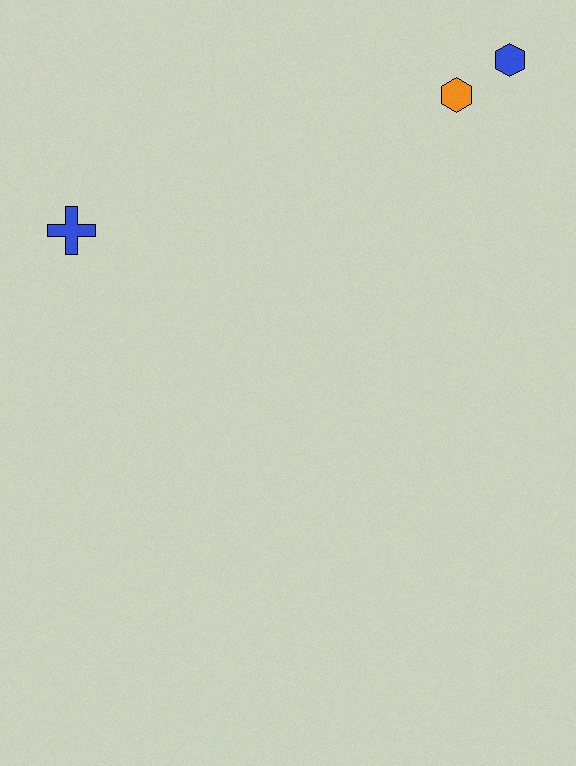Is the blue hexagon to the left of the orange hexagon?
No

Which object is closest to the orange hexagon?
The blue hexagon is closest to the orange hexagon.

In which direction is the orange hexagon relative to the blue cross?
The orange hexagon is to the right of the blue cross.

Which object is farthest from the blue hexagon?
The blue cross is farthest from the blue hexagon.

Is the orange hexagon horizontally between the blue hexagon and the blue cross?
Yes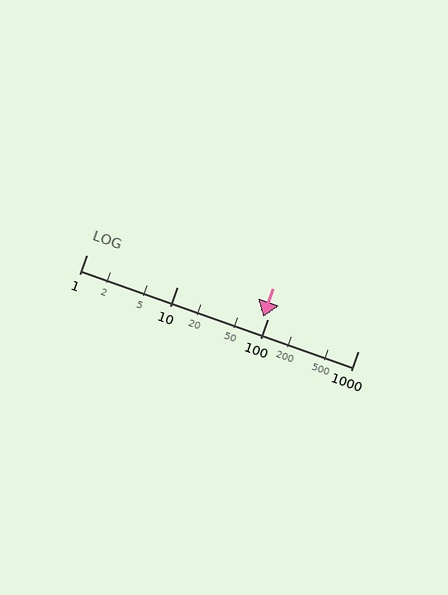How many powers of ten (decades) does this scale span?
The scale spans 3 decades, from 1 to 1000.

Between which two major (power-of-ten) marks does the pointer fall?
The pointer is between 10 and 100.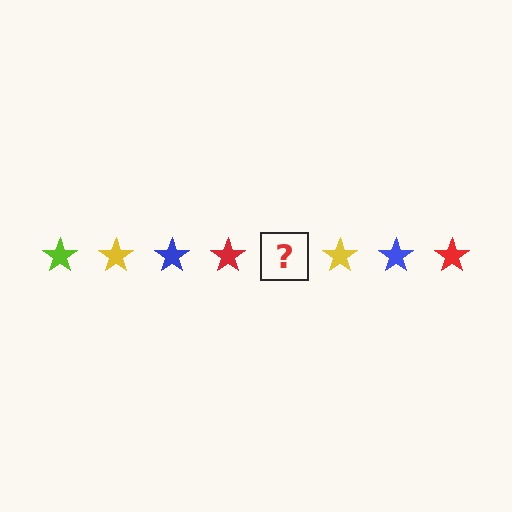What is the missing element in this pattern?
The missing element is a lime star.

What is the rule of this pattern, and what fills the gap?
The rule is that the pattern cycles through lime, yellow, blue, red stars. The gap should be filled with a lime star.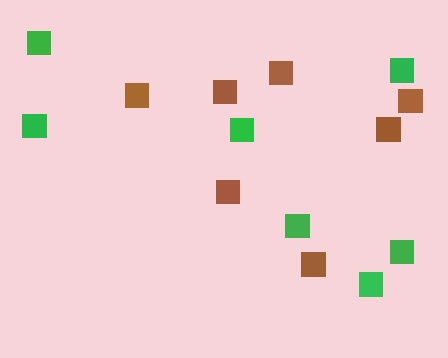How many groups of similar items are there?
There are 2 groups: one group of brown squares (7) and one group of green squares (7).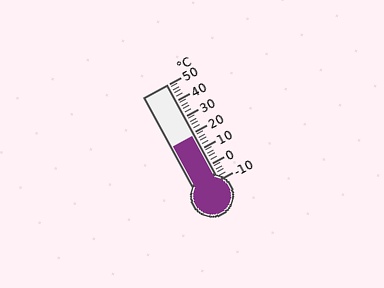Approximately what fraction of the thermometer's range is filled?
The thermometer is filled to approximately 45% of its range.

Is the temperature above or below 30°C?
The temperature is below 30°C.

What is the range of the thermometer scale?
The thermometer scale ranges from -10°C to 50°C.